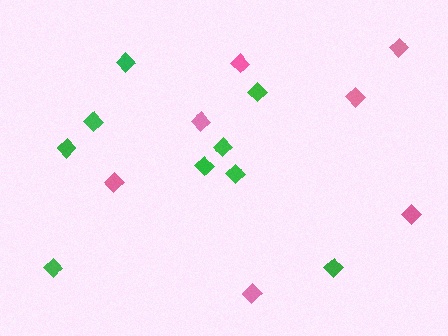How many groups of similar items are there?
There are 2 groups: one group of green diamonds (9) and one group of pink diamonds (7).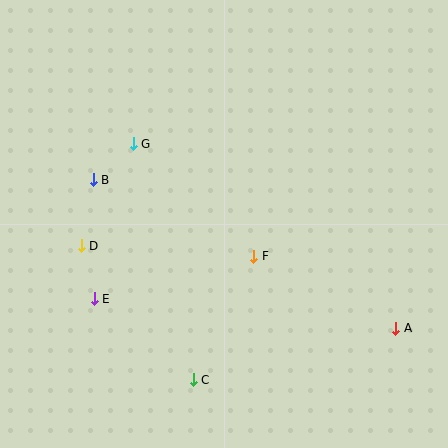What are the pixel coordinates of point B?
Point B is at (93, 180).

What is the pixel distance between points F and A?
The distance between F and A is 159 pixels.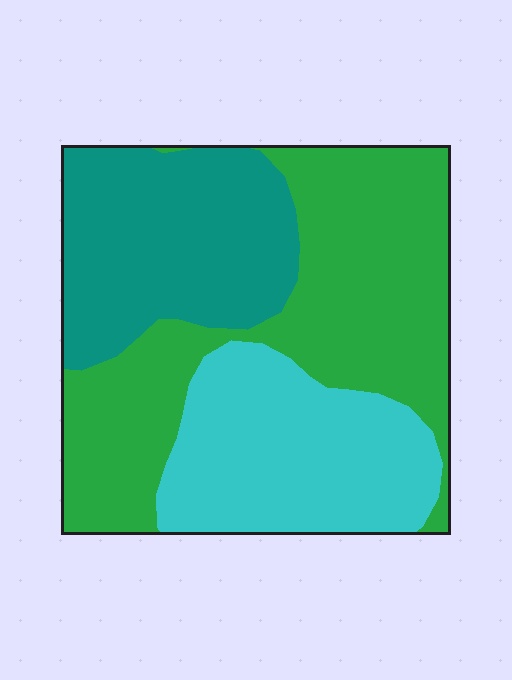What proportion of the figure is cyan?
Cyan takes up between a sixth and a third of the figure.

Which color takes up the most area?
Green, at roughly 45%.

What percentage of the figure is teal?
Teal takes up between a sixth and a third of the figure.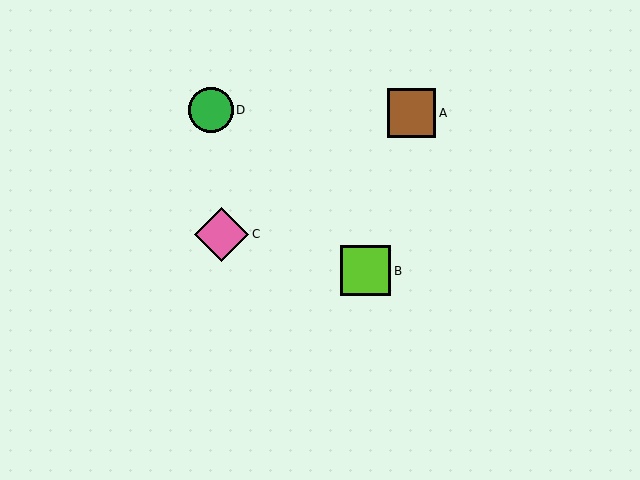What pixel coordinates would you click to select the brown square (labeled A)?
Click at (412, 113) to select the brown square A.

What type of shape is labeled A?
Shape A is a brown square.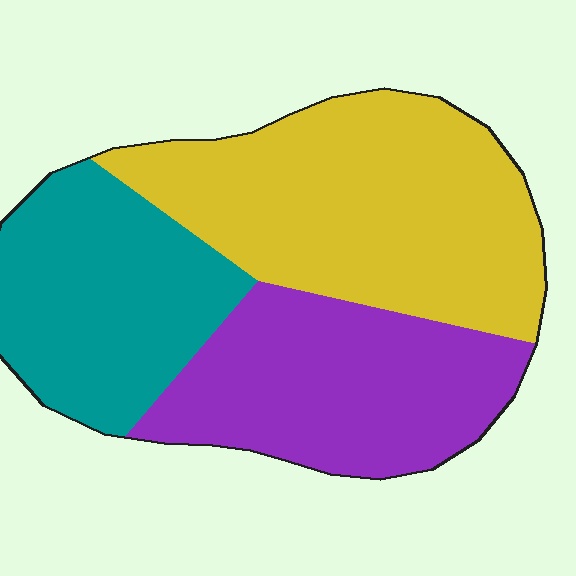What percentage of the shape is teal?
Teal takes up about one quarter (1/4) of the shape.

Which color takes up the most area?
Yellow, at roughly 40%.